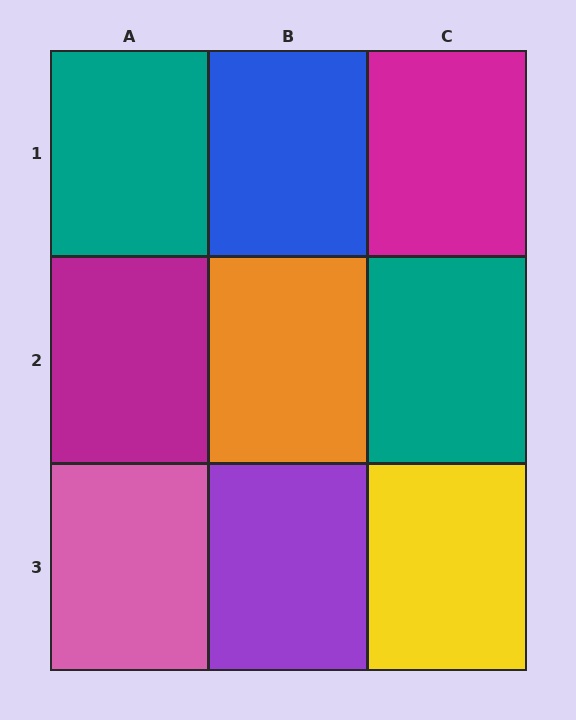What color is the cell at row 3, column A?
Pink.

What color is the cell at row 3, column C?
Yellow.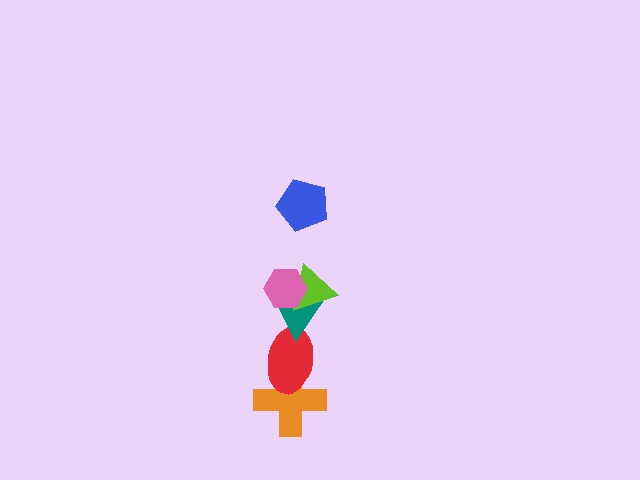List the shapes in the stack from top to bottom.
From top to bottom: the blue pentagon, the pink hexagon, the lime triangle, the teal triangle, the red ellipse, the orange cross.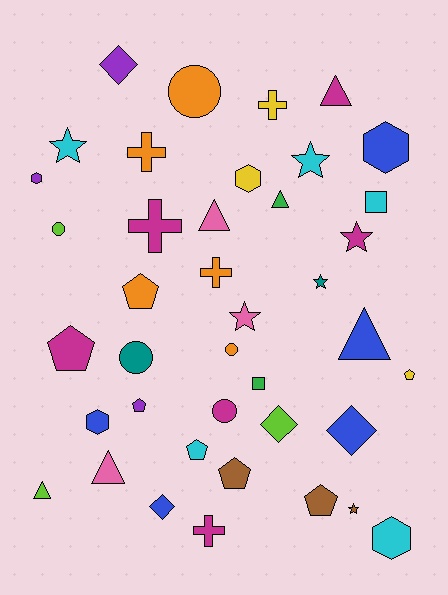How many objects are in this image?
There are 40 objects.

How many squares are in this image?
There are 2 squares.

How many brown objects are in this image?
There are 3 brown objects.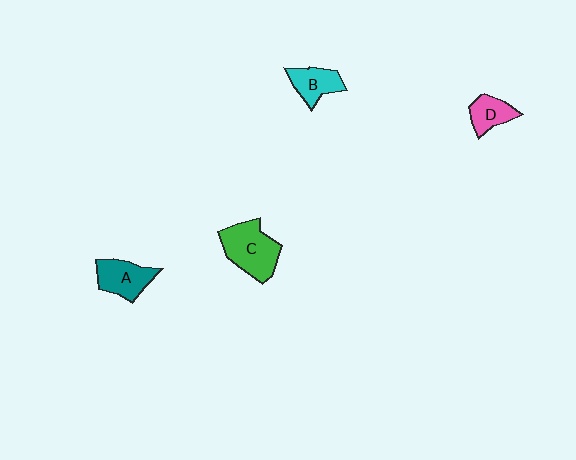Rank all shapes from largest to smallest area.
From largest to smallest: C (green), A (teal), B (cyan), D (pink).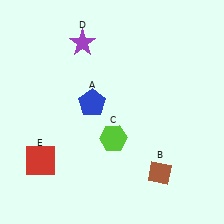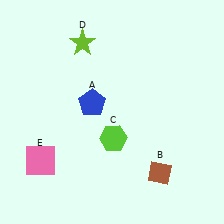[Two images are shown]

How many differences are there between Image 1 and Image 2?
There are 2 differences between the two images.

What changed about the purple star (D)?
In Image 1, D is purple. In Image 2, it changed to lime.